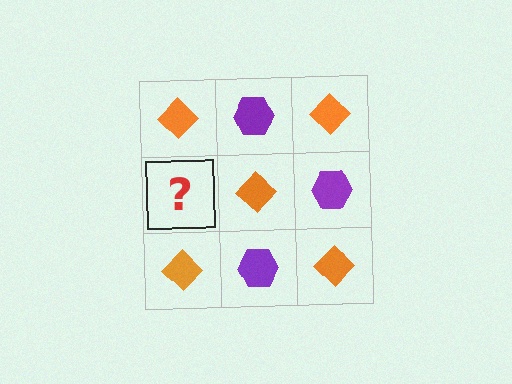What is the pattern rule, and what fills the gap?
The rule is that it alternates orange diamond and purple hexagon in a checkerboard pattern. The gap should be filled with a purple hexagon.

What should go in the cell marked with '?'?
The missing cell should contain a purple hexagon.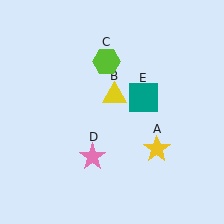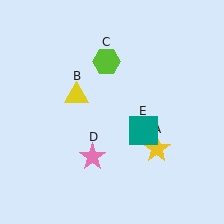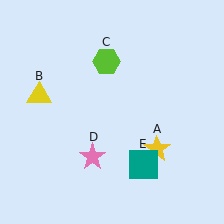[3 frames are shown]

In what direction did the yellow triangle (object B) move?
The yellow triangle (object B) moved left.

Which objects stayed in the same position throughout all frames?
Yellow star (object A) and lime hexagon (object C) and pink star (object D) remained stationary.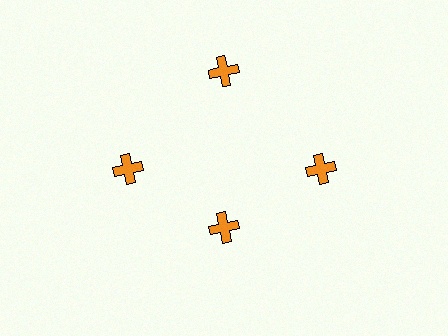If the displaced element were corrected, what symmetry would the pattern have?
It would have 4-fold rotational symmetry — the pattern would map onto itself every 90 degrees.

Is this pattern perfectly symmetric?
No. The 4 orange crosses are arranged in a ring, but one element near the 6 o'clock position is pulled inward toward the center, breaking the 4-fold rotational symmetry.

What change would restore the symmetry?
The symmetry would be restored by moving it outward, back onto the ring so that all 4 crosses sit at equal angles and equal distance from the center.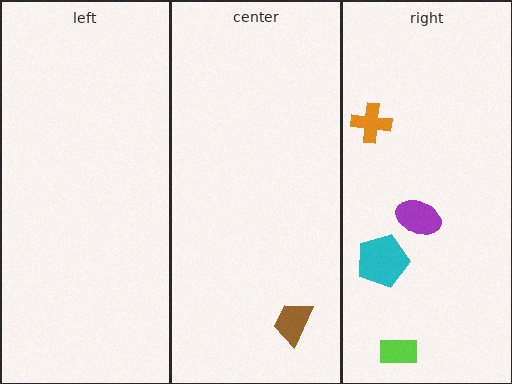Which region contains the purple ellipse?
The right region.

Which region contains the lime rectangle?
The right region.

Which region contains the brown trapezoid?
The center region.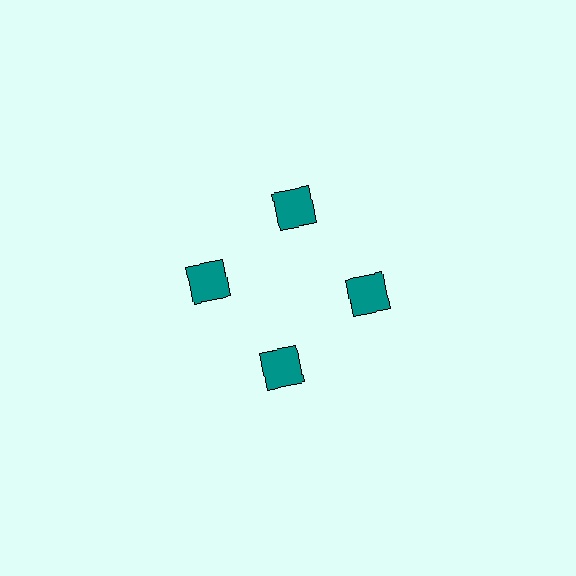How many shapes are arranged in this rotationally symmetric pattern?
There are 4 shapes, arranged in 4 groups of 1.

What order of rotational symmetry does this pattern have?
This pattern has 4-fold rotational symmetry.